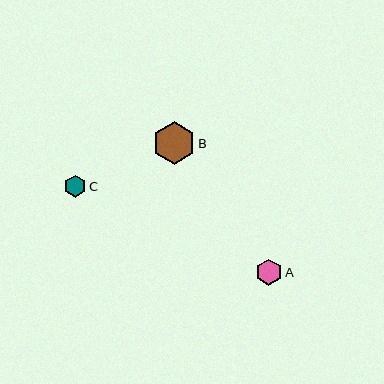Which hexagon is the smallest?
Hexagon C is the smallest with a size of approximately 22 pixels.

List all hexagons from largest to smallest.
From largest to smallest: B, A, C.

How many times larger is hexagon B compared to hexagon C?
Hexagon B is approximately 2.0 times the size of hexagon C.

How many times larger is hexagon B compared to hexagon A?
Hexagon B is approximately 1.7 times the size of hexagon A.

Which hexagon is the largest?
Hexagon B is the largest with a size of approximately 43 pixels.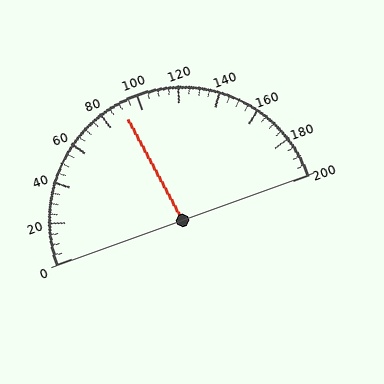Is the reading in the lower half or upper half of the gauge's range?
The reading is in the lower half of the range (0 to 200).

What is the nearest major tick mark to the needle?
The nearest major tick mark is 80.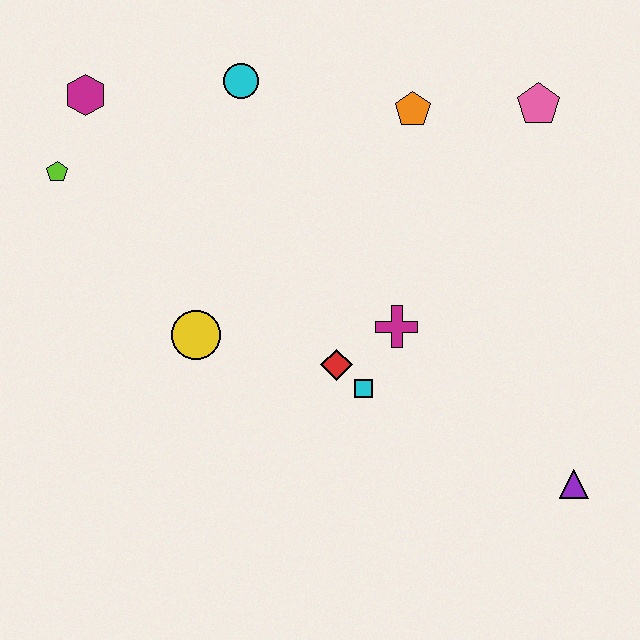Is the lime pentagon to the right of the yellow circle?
No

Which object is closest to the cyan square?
The red diamond is closest to the cyan square.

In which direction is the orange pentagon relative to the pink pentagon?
The orange pentagon is to the left of the pink pentagon.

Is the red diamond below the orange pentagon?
Yes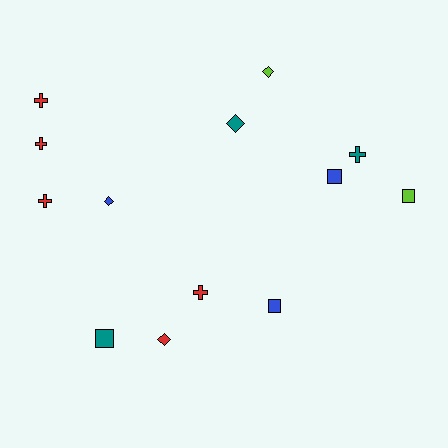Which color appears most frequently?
Red, with 5 objects.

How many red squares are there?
There are no red squares.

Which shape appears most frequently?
Cross, with 5 objects.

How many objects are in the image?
There are 13 objects.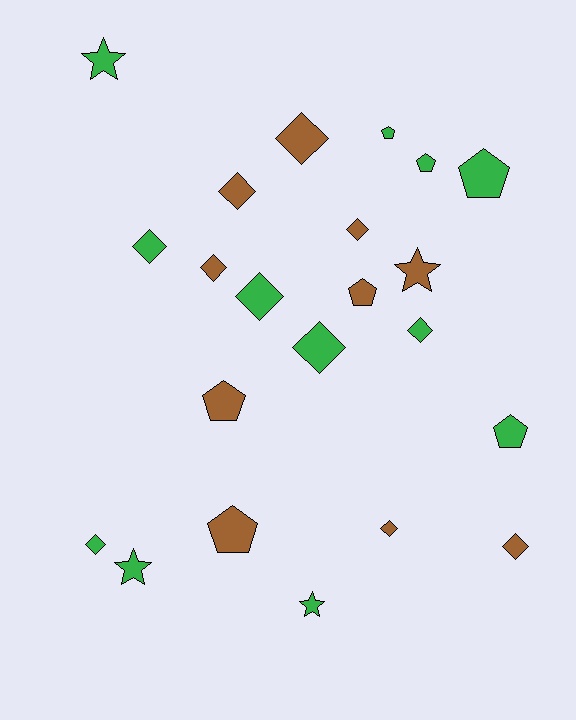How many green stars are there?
There are 3 green stars.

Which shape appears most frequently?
Diamond, with 11 objects.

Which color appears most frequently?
Green, with 12 objects.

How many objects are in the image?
There are 22 objects.